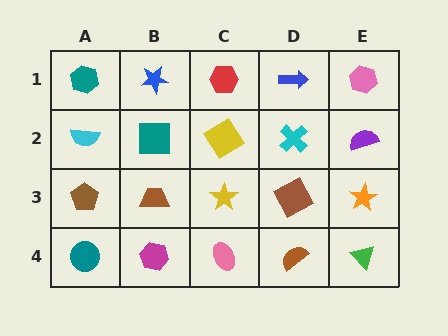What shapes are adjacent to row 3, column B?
A teal square (row 2, column B), a magenta hexagon (row 4, column B), a brown pentagon (row 3, column A), a yellow star (row 3, column C).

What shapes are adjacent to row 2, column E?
A pink hexagon (row 1, column E), an orange star (row 3, column E), a cyan cross (row 2, column D).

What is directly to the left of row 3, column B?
A brown pentagon.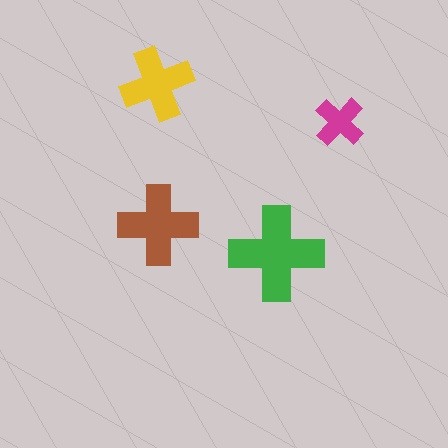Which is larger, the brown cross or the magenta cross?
The brown one.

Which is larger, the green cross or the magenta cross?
The green one.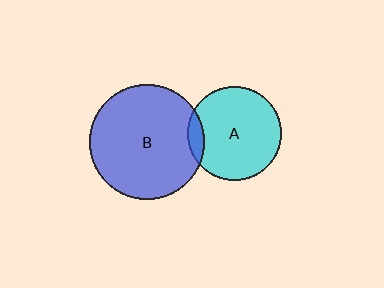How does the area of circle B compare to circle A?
Approximately 1.5 times.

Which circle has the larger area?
Circle B (blue).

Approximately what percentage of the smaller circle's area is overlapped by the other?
Approximately 10%.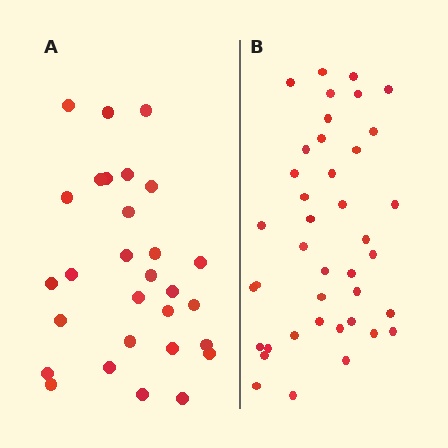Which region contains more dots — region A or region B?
Region B (the right region) has more dots.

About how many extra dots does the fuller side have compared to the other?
Region B has roughly 12 or so more dots than region A.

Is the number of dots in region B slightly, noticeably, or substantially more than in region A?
Region B has noticeably more, but not dramatically so. The ratio is roughly 1.4 to 1.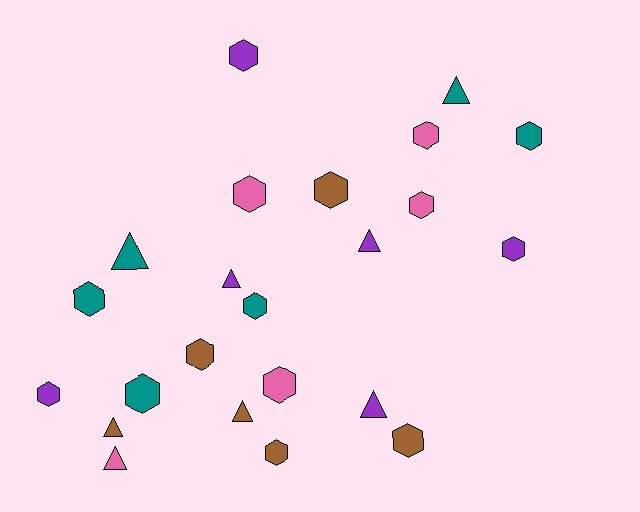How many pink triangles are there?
There is 1 pink triangle.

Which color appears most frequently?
Teal, with 6 objects.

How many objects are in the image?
There are 23 objects.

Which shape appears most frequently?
Hexagon, with 15 objects.